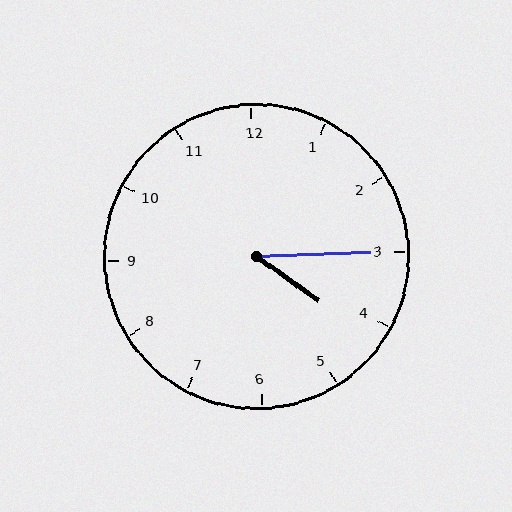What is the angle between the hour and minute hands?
Approximately 38 degrees.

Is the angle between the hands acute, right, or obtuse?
It is acute.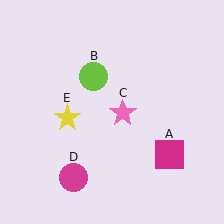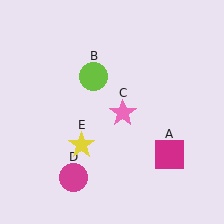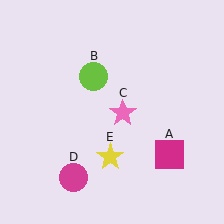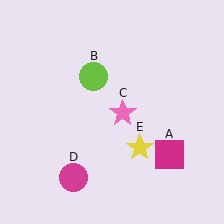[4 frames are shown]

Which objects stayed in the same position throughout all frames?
Magenta square (object A) and lime circle (object B) and pink star (object C) and magenta circle (object D) remained stationary.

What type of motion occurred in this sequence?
The yellow star (object E) rotated counterclockwise around the center of the scene.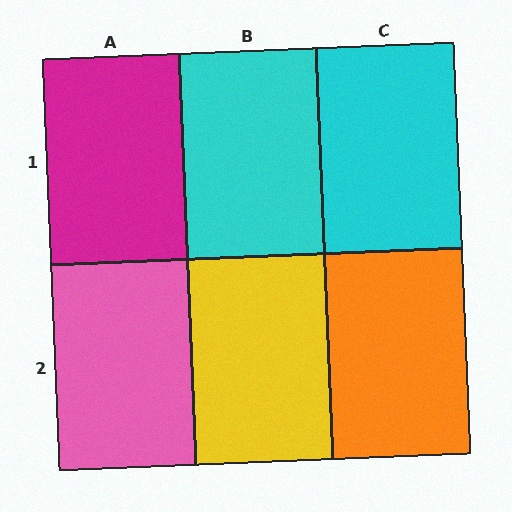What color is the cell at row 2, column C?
Orange.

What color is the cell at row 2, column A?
Pink.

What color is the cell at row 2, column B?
Yellow.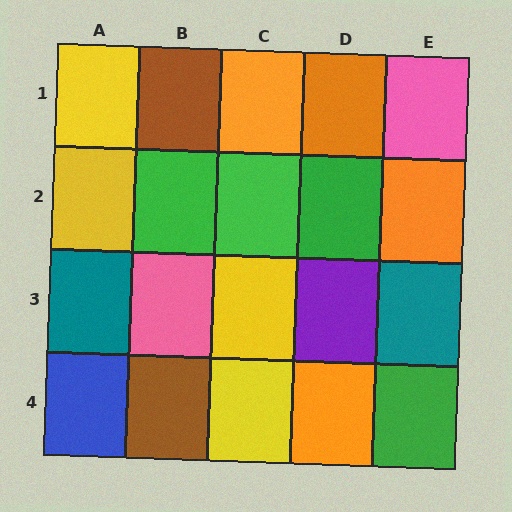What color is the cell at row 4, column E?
Green.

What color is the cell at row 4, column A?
Blue.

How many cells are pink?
2 cells are pink.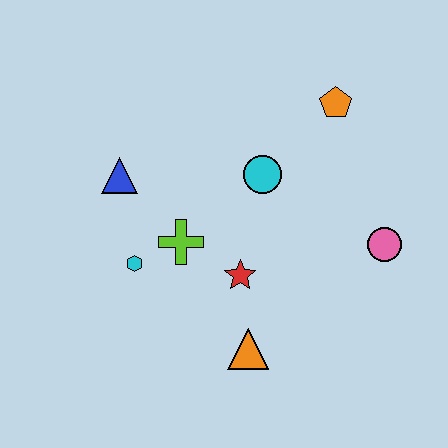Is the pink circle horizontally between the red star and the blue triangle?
No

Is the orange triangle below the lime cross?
Yes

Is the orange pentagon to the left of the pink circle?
Yes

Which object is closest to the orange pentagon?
The cyan circle is closest to the orange pentagon.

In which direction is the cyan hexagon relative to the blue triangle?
The cyan hexagon is below the blue triangle.